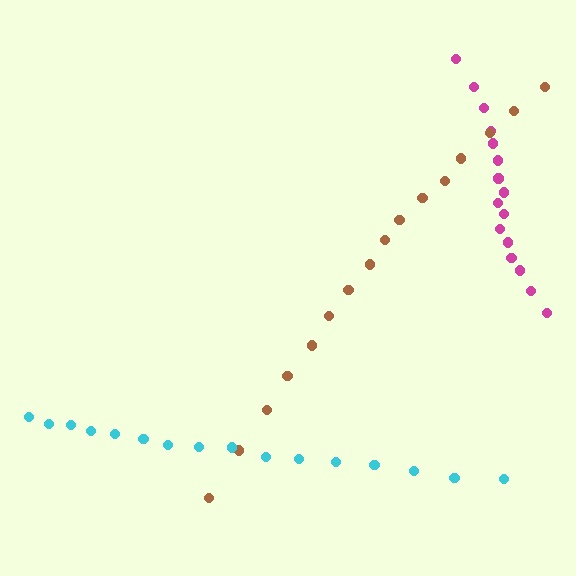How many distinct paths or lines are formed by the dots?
There are 3 distinct paths.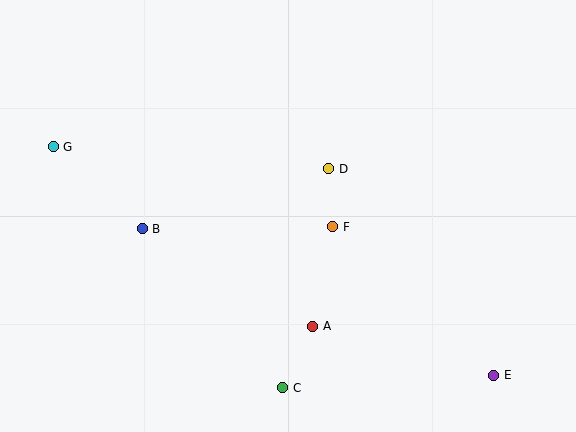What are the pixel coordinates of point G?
Point G is at (53, 147).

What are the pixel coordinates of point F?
Point F is at (333, 227).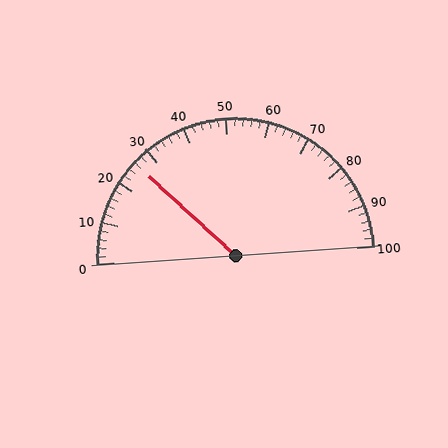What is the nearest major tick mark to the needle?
The nearest major tick mark is 30.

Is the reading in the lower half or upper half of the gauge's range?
The reading is in the lower half of the range (0 to 100).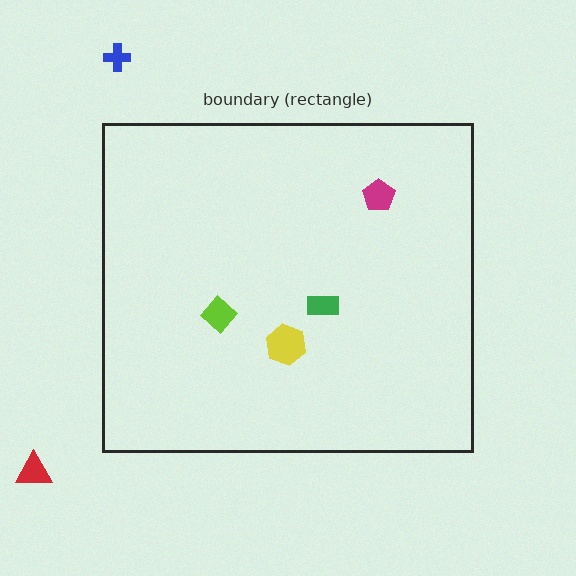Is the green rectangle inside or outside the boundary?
Inside.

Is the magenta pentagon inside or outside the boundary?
Inside.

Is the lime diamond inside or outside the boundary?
Inside.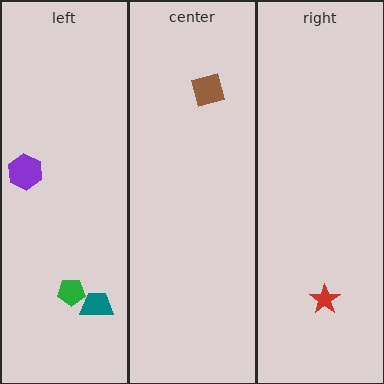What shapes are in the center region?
The brown square.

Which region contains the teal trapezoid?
The left region.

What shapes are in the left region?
The purple hexagon, the green pentagon, the teal trapezoid.